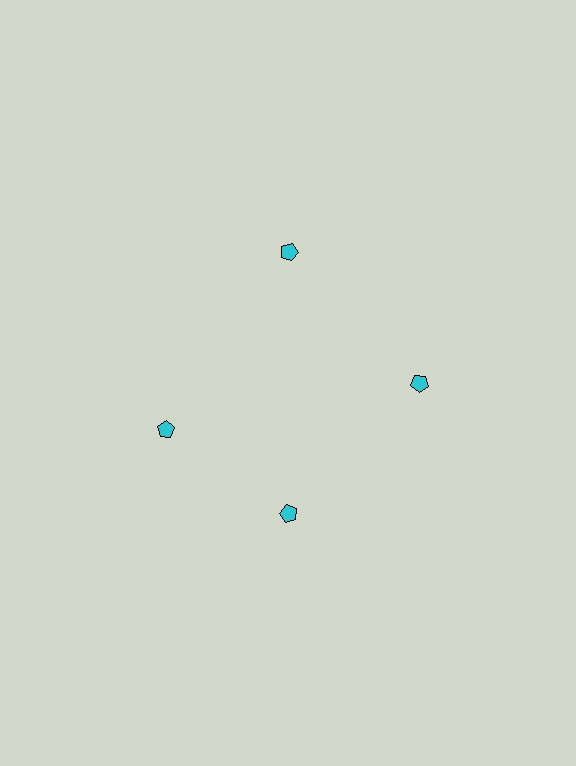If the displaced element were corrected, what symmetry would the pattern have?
It would have 4-fold rotational symmetry — the pattern would map onto itself every 90 degrees.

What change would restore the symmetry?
The symmetry would be restored by rotating it back into even spacing with its neighbors so that all 4 pentagons sit at equal angles and equal distance from the center.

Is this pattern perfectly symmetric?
No. The 4 cyan pentagons are arranged in a ring, but one element near the 9 o'clock position is rotated out of alignment along the ring, breaking the 4-fold rotational symmetry.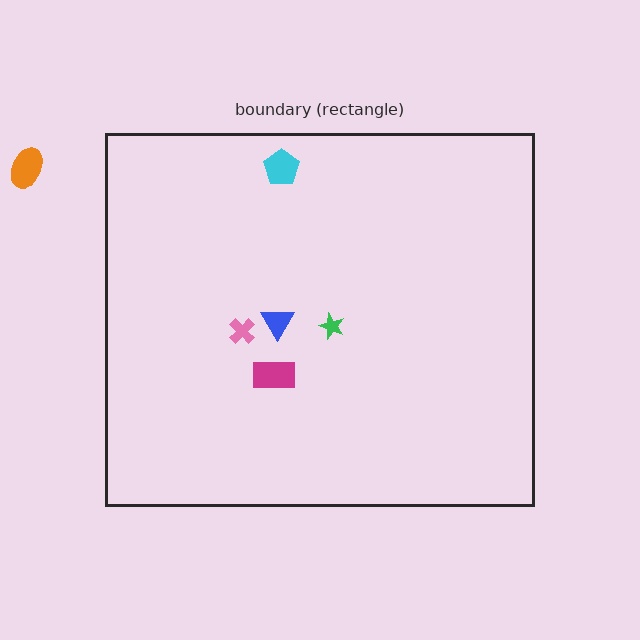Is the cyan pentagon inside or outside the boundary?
Inside.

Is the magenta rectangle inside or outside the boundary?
Inside.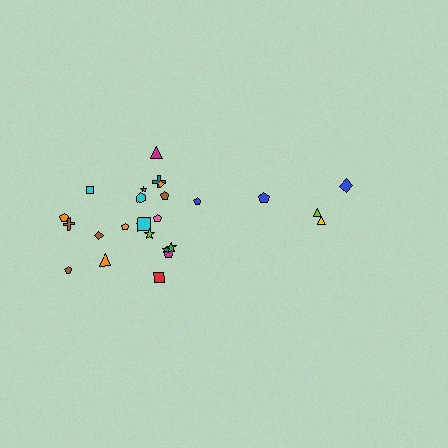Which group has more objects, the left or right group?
The left group.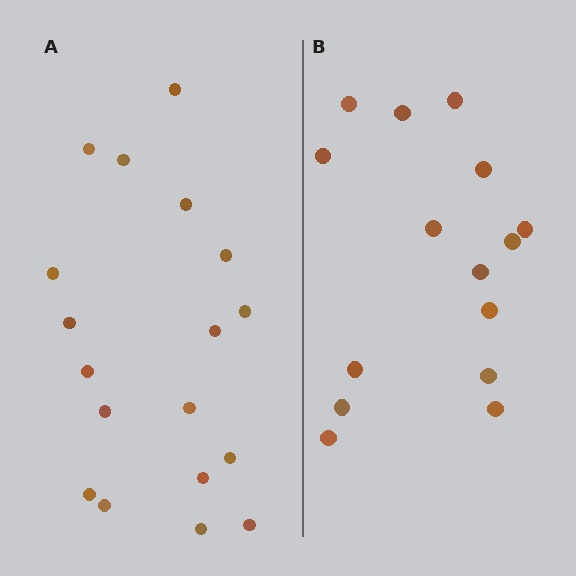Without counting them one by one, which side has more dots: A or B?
Region A (the left region) has more dots.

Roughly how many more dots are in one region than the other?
Region A has just a few more — roughly 2 or 3 more dots than region B.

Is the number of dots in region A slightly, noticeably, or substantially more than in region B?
Region A has only slightly more — the two regions are fairly close. The ratio is roughly 1.2 to 1.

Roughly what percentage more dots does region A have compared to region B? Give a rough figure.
About 20% more.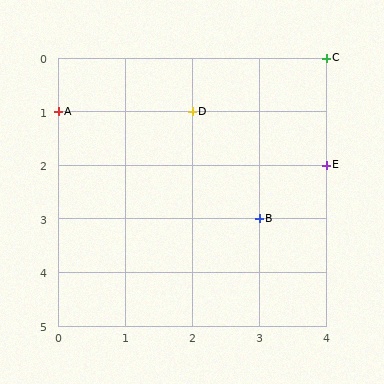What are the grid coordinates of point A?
Point A is at grid coordinates (0, 1).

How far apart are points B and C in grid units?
Points B and C are 1 column and 3 rows apart (about 3.2 grid units diagonally).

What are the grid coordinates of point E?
Point E is at grid coordinates (4, 2).